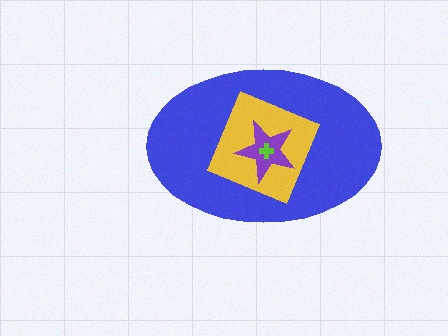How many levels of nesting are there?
4.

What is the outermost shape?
The blue ellipse.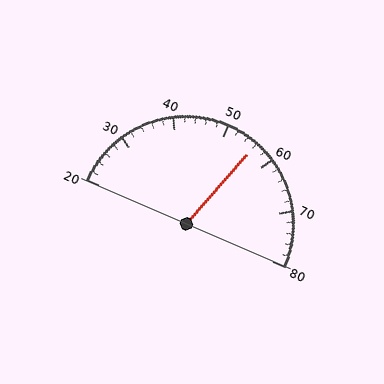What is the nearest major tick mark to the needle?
The nearest major tick mark is 60.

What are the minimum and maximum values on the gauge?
The gauge ranges from 20 to 80.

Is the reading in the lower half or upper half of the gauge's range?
The reading is in the upper half of the range (20 to 80).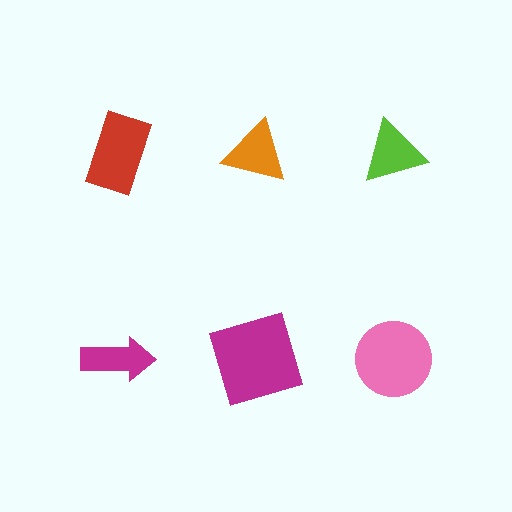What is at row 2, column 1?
A magenta arrow.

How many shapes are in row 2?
3 shapes.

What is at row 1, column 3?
A lime triangle.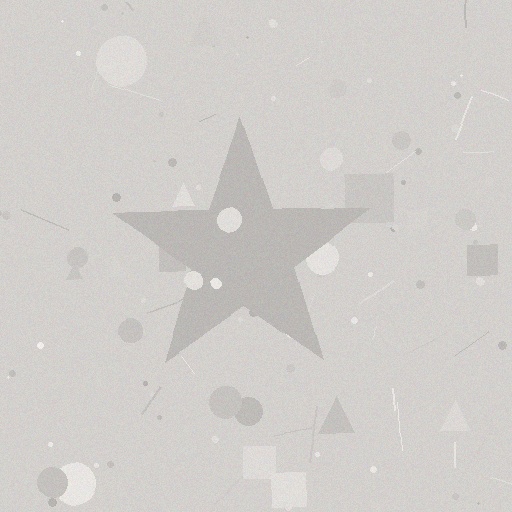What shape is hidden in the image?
A star is hidden in the image.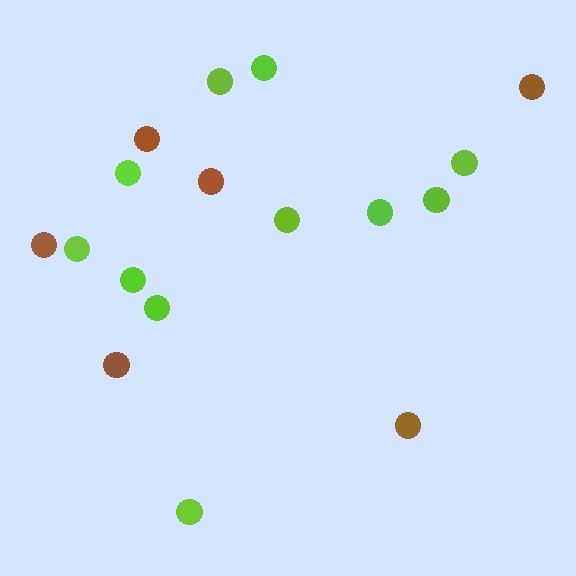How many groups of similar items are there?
There are 2 groups: one group of brown circles (6) and one group of lime circles (11).